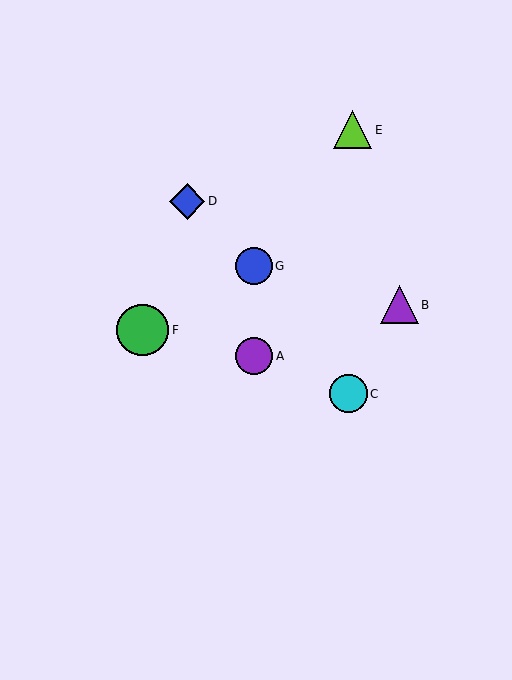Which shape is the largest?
The green circle (labeled F) is the largest.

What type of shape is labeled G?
Shape G is a blue circle.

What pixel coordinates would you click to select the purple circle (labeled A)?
Click at (254, 356) to select the purple circle A.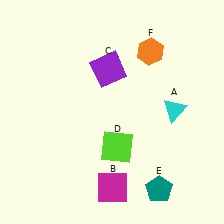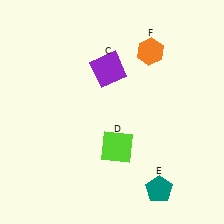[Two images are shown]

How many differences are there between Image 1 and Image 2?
There are 2 differences between the two images.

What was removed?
The cyan triangle (A), the magenta square (B) were removed in Image 2.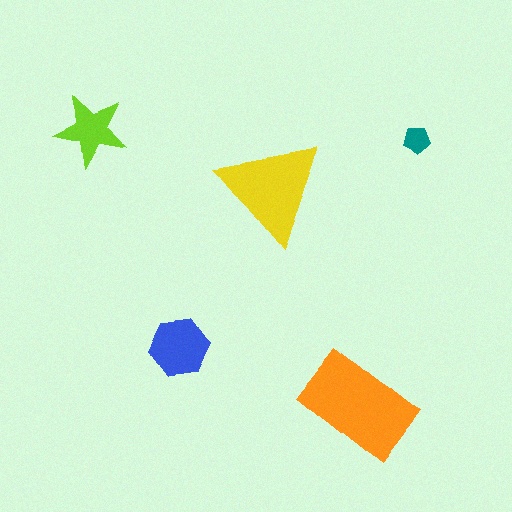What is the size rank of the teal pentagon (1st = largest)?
5th.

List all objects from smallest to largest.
The teal pentagon, the lime star, the blue hexagon, the yellow triangle, the orange rectangle.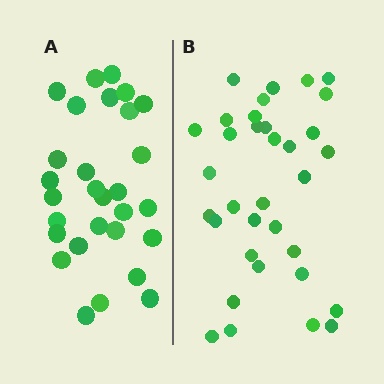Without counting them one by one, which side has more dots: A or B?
Region B (the right region) has more dots.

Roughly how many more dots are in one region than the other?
Region B has about 5 more dots than region A.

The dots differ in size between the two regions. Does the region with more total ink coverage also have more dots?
No. Region A has more total ink coverage because its dots are larger, but region B actually contains more individual dots. Total area can be misleading — the number of items is what matters here.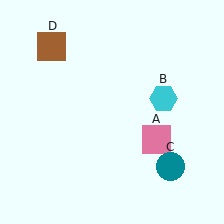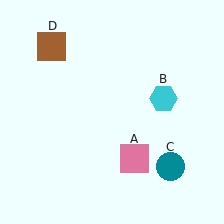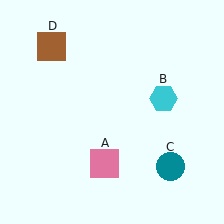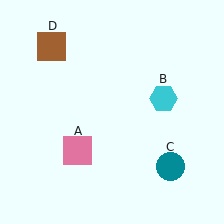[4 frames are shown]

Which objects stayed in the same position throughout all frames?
Cyan hexagon (object B) and teal circle (object C) and brown square (object D) remained stationary.